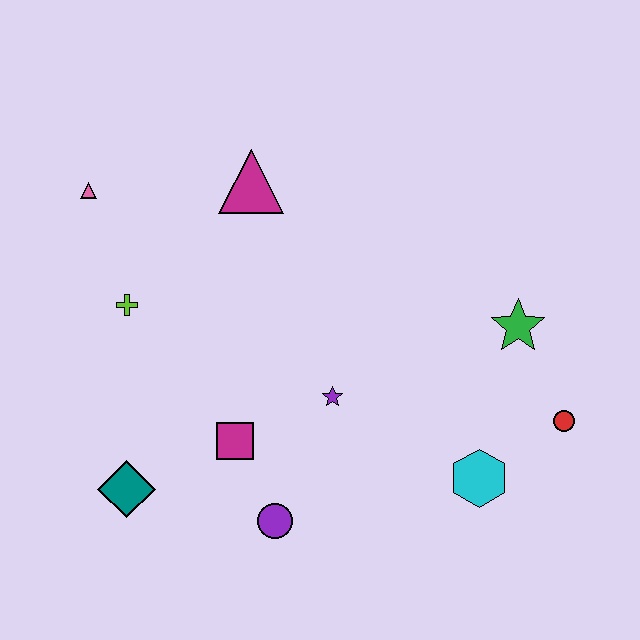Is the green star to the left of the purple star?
No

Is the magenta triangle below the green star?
No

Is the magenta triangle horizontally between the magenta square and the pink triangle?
No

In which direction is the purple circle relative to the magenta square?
The purple circle is below the magenta square.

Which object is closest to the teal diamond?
The magenta square is closest to the teal diamond.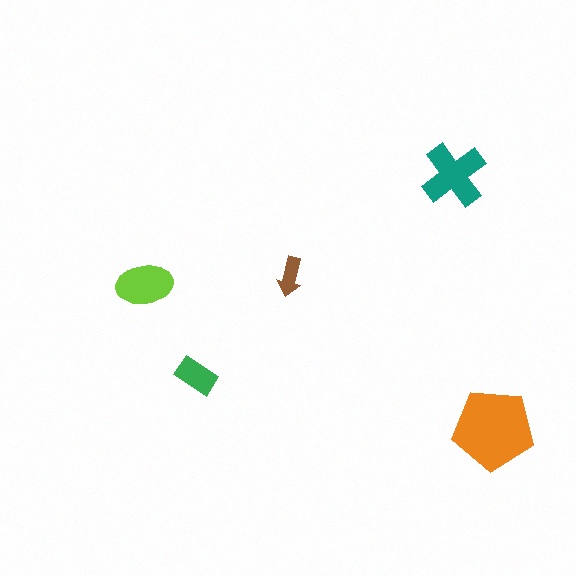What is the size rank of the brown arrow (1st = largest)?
5th.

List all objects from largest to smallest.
The orange pentagon, the teal cross, the lime ellipse, the green rectangle, the brown arrow.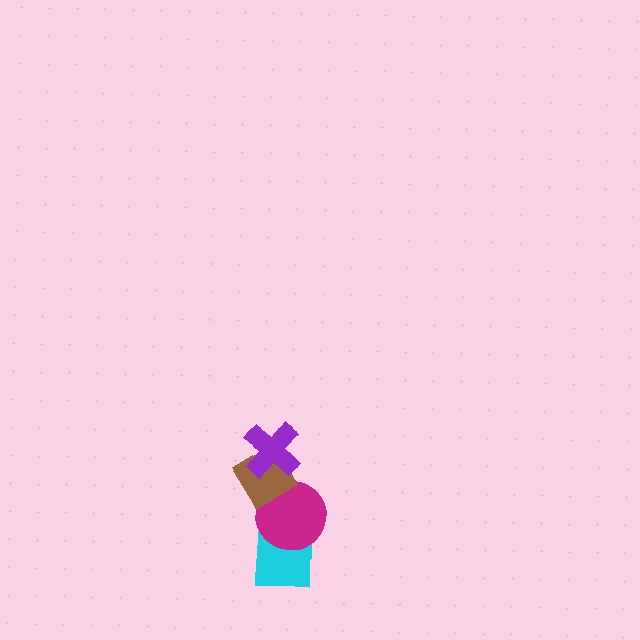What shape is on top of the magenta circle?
The brown diamond is on top of the magenta circle.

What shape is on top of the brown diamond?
The purple cross is on top of the brown diamond.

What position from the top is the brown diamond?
The brown diamond is 2nd from the top.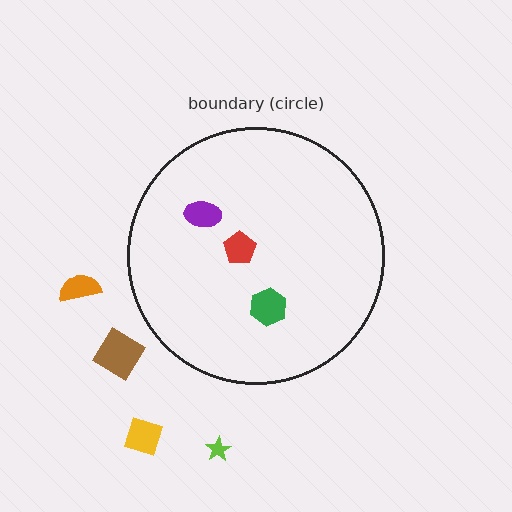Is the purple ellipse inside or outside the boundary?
Inside.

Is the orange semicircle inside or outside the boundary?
Outside.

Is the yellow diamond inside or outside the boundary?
Outside.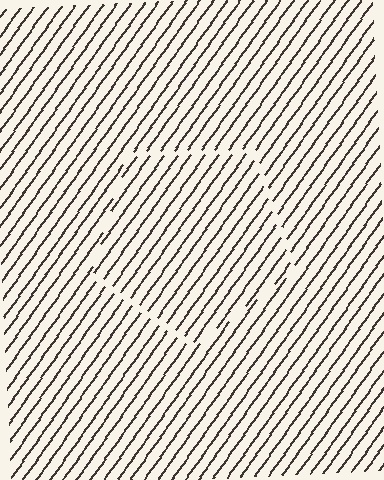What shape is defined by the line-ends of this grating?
An illusory pentagon. The interior of the shape contains the same grating, shifted by half a period — the contour is defined by the phase discontinuity where line-ends from the inner and outer gratings abut.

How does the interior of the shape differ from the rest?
The interior of the shape contains the same grating, shifted by half a period — the contour is defined by the phase discontinuity where line-ends from the inner and outer gratings abut.